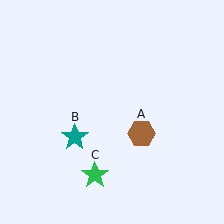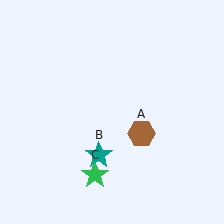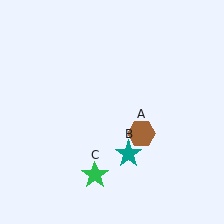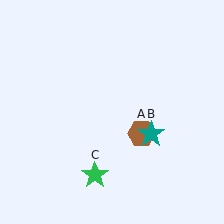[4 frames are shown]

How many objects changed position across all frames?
1 object changed position: teal star (object B).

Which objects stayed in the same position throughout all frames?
Brown hexagon (object A) and green star (object C) remained stationary.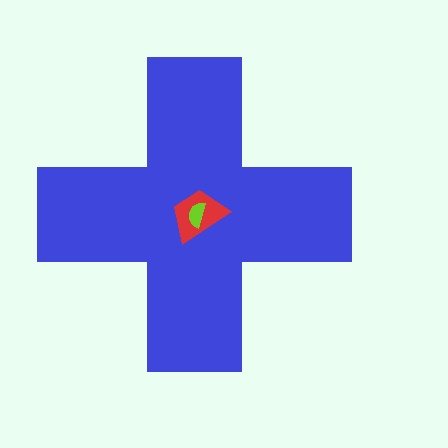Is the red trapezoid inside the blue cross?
Yes.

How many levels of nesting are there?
3.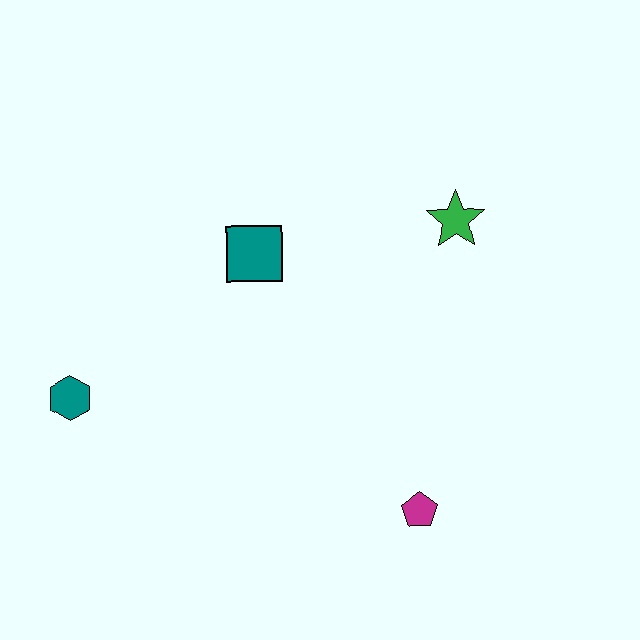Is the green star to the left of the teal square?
No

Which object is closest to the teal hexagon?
The teal square is closest to the teal hexagon.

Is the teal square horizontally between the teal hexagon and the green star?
Yes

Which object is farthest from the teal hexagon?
The green star is farthest from the teal hexagon.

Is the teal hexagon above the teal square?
No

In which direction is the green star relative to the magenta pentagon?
The green star is above the magenta pentagon.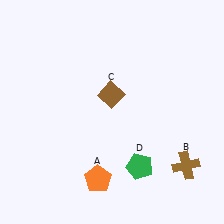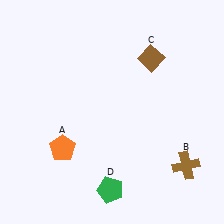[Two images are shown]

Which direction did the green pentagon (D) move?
The green pentagon (D) moved left.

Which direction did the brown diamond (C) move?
The brown diamond (C) moved right.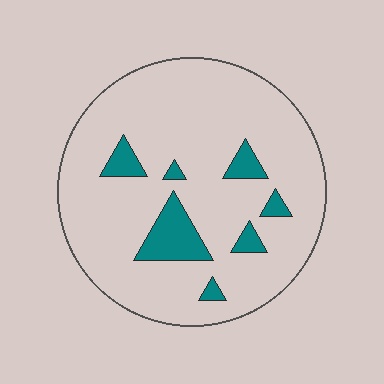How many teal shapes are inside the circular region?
7.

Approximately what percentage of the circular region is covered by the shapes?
Approximately 10%.